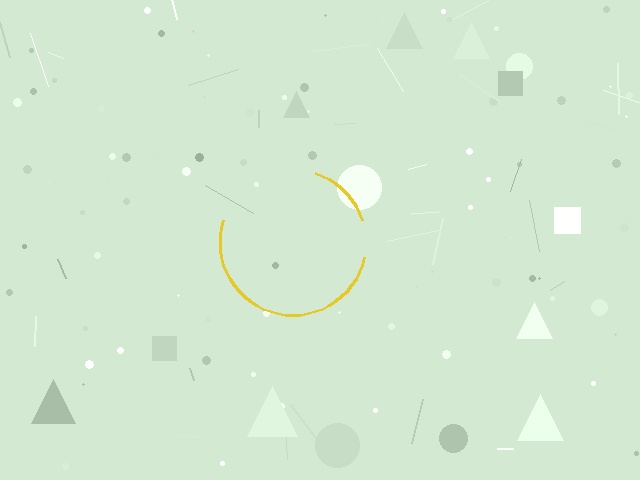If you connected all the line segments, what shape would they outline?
They would outline a circle.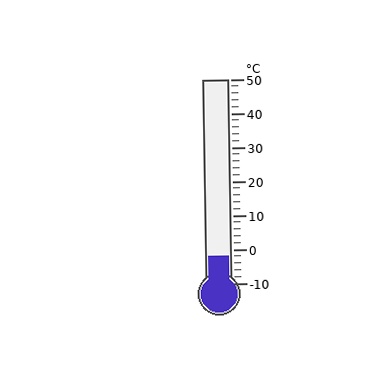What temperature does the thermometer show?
The thermometer shows approximately -2°C.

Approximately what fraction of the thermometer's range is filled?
The thermometer is filled to approximately 15% of its range.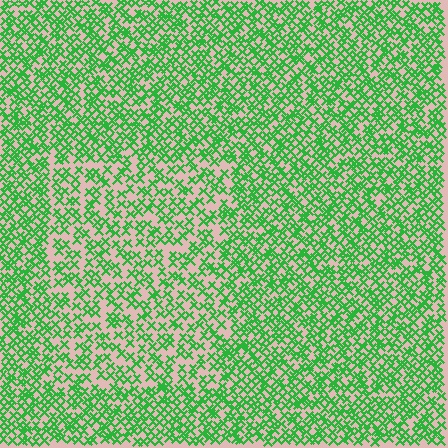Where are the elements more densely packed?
The elements are more densely packed outside the rectangle boundary.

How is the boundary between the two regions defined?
The boundary is defined by a change in element density (approximately 1.6x ratio). All elements are the same color, size, and shape.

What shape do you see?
I see a rectangle.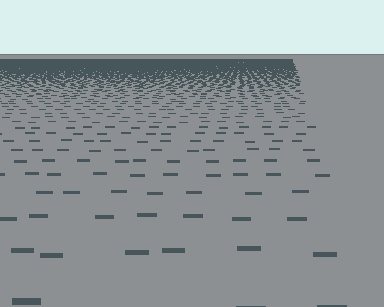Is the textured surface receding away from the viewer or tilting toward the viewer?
The surface is receding away from the viewer. Texture elements get smaller and denser toward the top.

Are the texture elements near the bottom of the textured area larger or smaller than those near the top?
Larger. Near the bottom, elements are closer to the viewer and appear at a bigger on-screen size.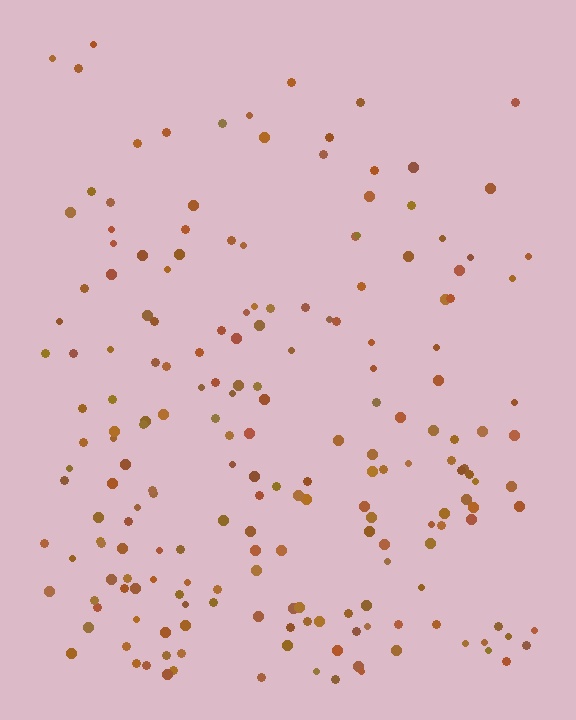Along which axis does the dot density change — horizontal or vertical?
Vertical.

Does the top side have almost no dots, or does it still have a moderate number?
Still a moderate number, just noticeably fewer than the bottom.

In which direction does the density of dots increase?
From top to bottom, with the bottom side densest.